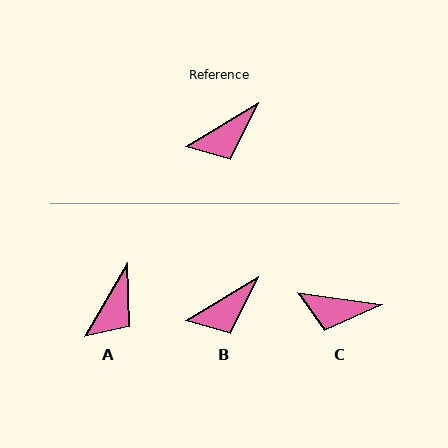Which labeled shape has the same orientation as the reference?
B.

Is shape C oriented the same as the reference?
No, it is off by about 39 degrees.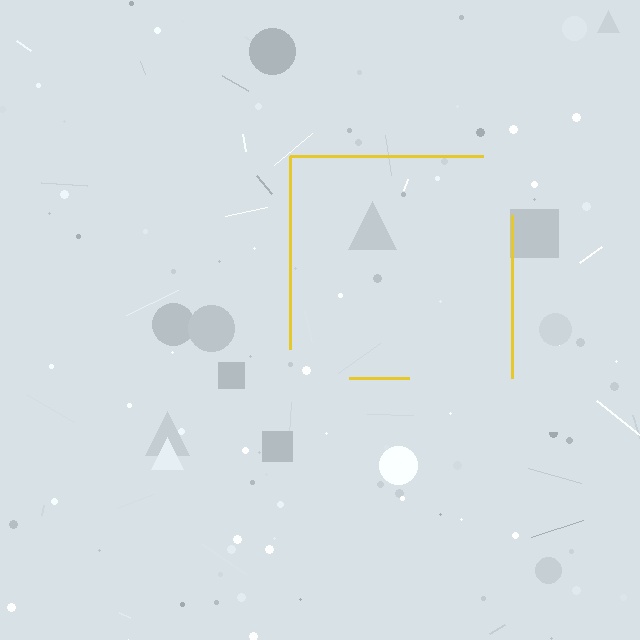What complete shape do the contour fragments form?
The contour fragments form a square.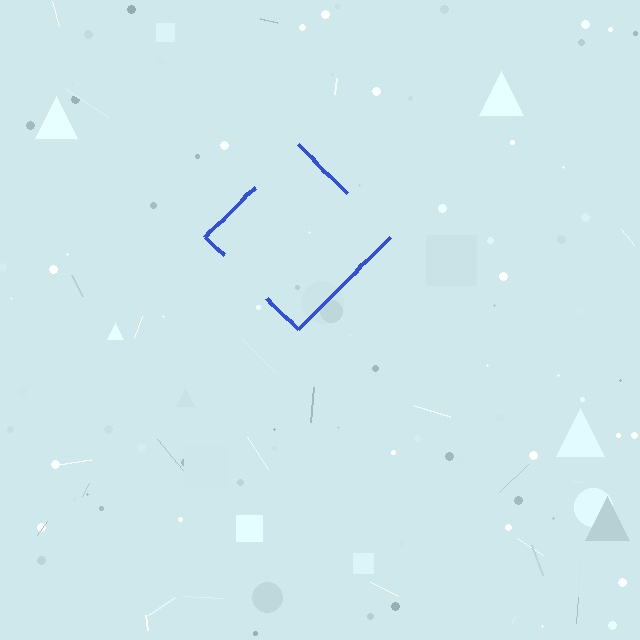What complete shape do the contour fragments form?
The contour fragments form a diamond.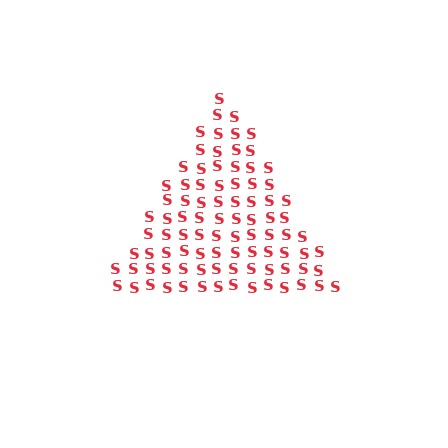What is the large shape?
The large shape is a triangle.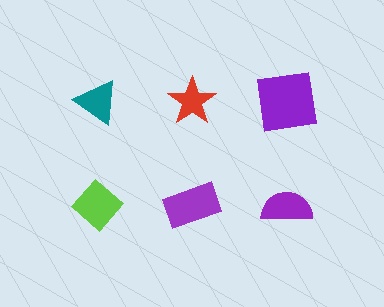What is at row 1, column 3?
A purple square.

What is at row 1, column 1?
A teal triangle.